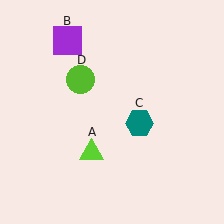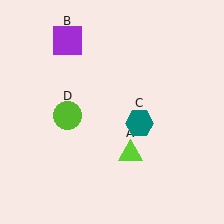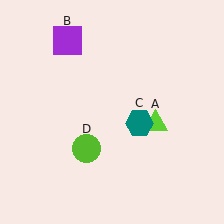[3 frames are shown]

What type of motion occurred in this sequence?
The lime triangle (object A), lime circle (object D) rotated counterclockwise around the center of the scene.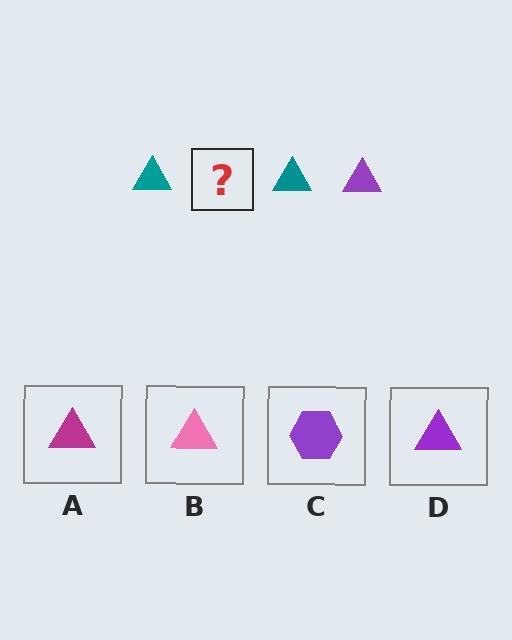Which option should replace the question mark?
Option D.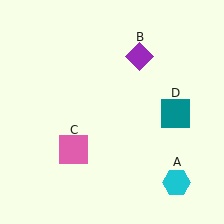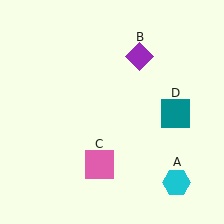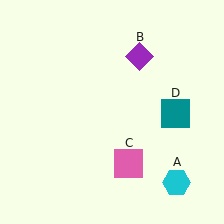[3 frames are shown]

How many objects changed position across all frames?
1 object changed position: pink square (object C).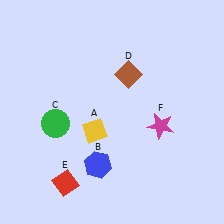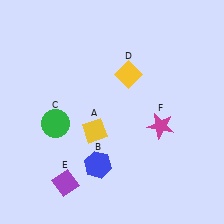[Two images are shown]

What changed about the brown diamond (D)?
In Image 1, D is brown. In Image 2, it changed to yellow.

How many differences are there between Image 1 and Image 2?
There are 2 differences between the two images.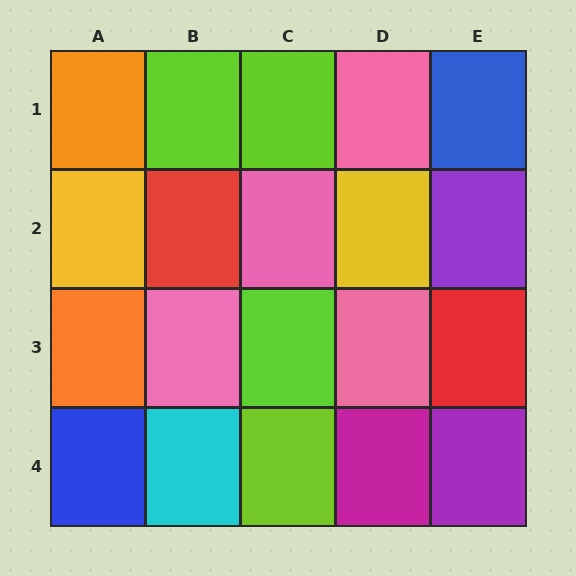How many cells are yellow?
2 cells are yellow.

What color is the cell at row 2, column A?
Yellow.